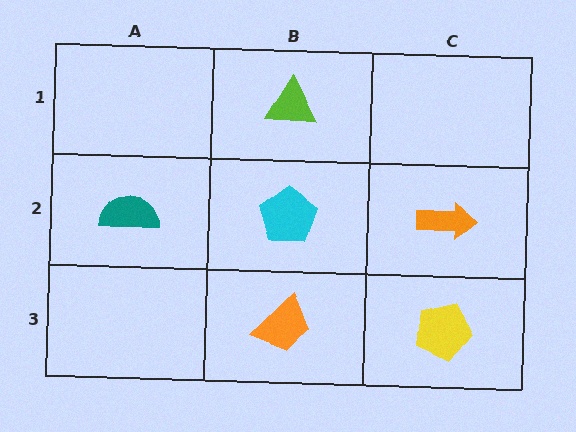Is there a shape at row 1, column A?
No, that cell is empty.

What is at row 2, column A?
A teal semicircle.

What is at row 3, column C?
A yellow pentagon.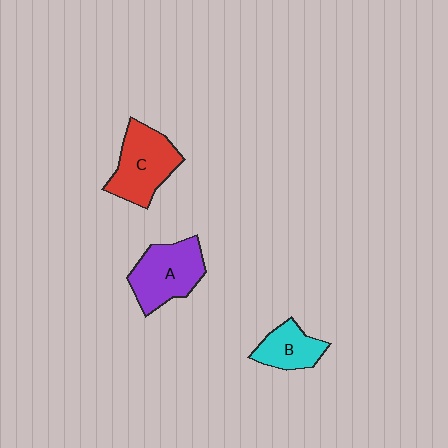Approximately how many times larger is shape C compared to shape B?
Approximately 1.6 times.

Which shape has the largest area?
Shape C (red).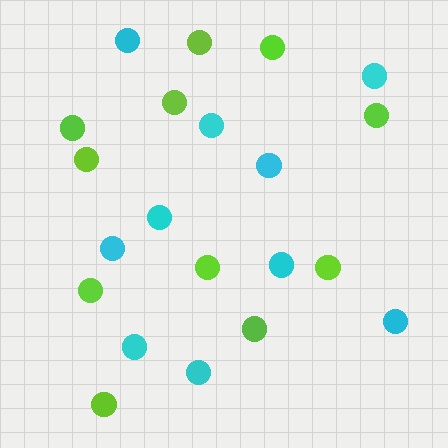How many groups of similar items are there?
There are 2 groups: one group of lime circles (11) and one group of cyan circles (10).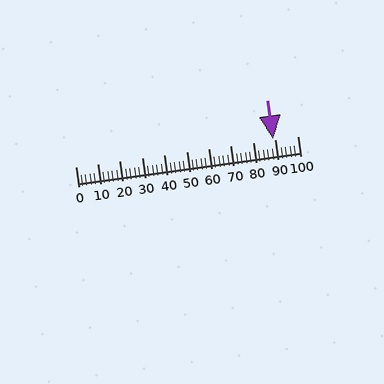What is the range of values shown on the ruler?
The ruler shows values from 0 to 100.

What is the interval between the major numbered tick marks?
The major tick marks are spaced 10 units apart.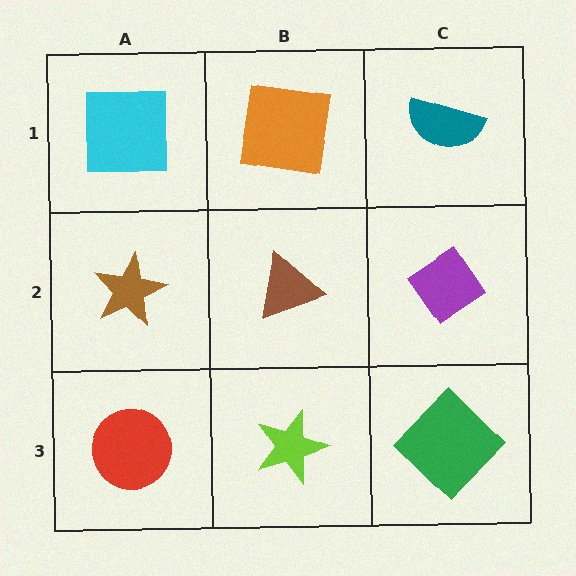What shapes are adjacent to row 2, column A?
A cyan square (row 1, column A), a red circle (row 3, column A), a brown triangle (row 2, column B).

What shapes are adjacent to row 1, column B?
A brown triangle (row 2, column B), a cyan square (row 1, column A), a teal semicircle (row 1, column C).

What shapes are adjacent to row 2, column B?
An orange square (row 1, column B), a lime star (row 3, column B), a brown star (row 2, column A), a purple diamond (row 2, column C).